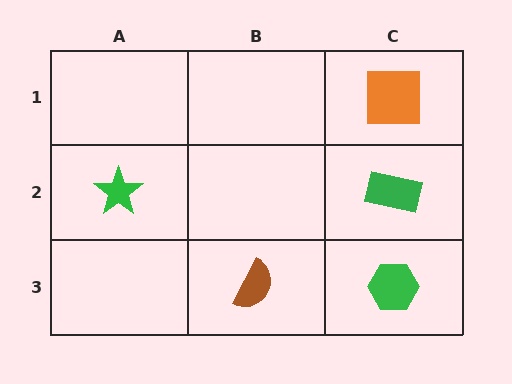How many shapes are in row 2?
2 shapes.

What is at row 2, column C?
A green rectangle.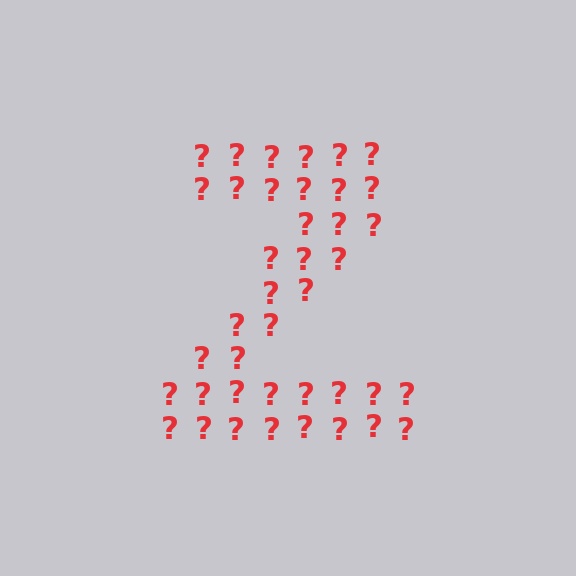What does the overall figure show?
The overall figure shows the letter Z.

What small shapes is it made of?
It is made of small question marks.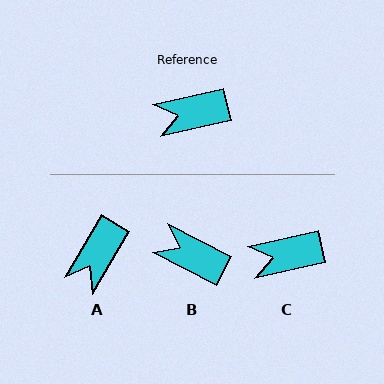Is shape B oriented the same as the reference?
No, it is off by about 40 degrees.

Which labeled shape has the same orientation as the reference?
C.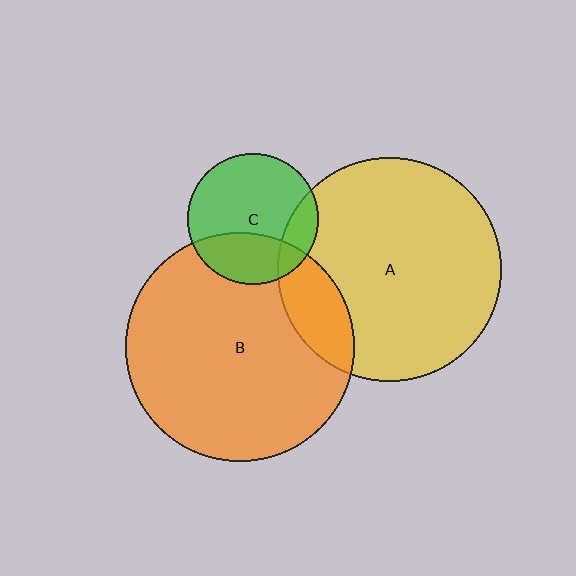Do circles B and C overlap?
Yes.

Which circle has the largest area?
Circle B (orange).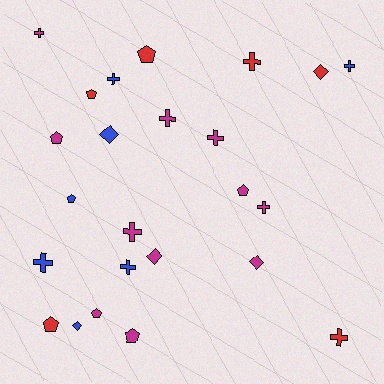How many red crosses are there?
There are 2 red crosses.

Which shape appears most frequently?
Cross, with 11 objects.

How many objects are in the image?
There are 24 objects.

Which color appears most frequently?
Magenta, with 11 objects.